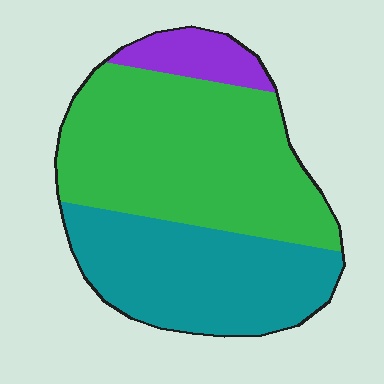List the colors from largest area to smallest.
From largest to smallest: green, teal, purple.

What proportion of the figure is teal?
Teal takes up about three eighths (3/8) of the figure.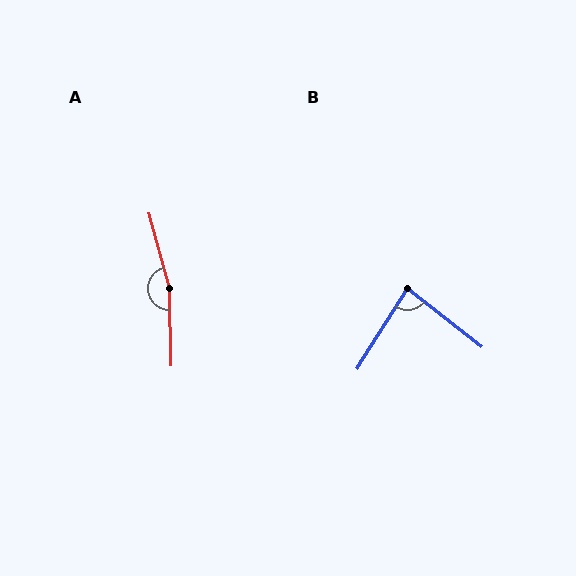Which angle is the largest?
A, at approximately 166 degrees.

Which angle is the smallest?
B, at approximately 84 degrees.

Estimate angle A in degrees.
Approximately 166 degrees.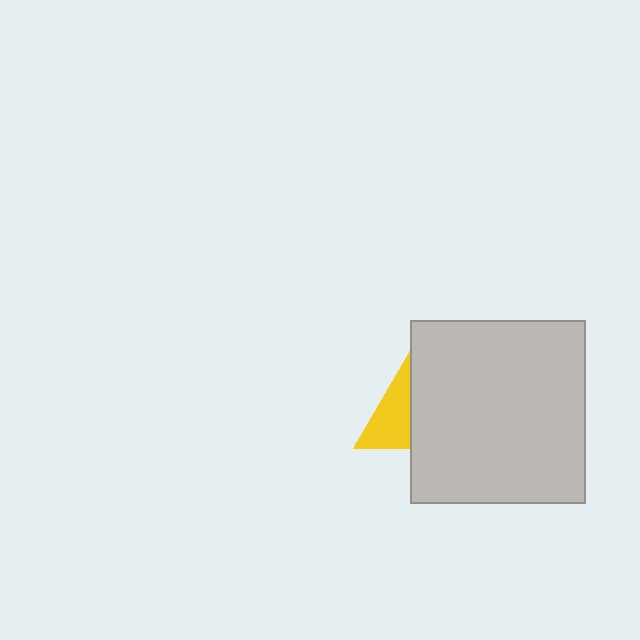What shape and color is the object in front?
The object in front is a light gray rectangle.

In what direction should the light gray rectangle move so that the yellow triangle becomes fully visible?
The light gray rectangle should move right. That is the shortest direction to clear the overlap and leave the yellow triangle fully visible.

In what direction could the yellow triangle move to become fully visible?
The yellow triangle could move left. That would shift it out from behind the light gray rectangle entirely.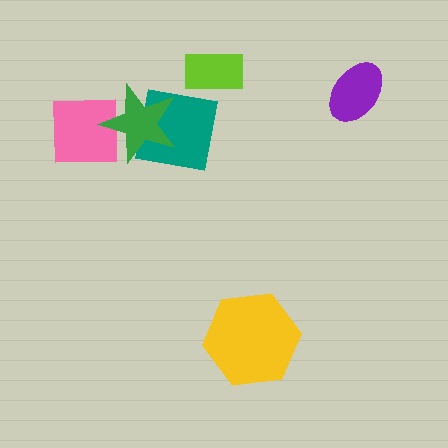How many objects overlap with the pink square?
1 object overlaps with the pink square.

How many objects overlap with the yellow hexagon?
0 objects overlap with the yellow hexagon.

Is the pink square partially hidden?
Yes, it is partially covered by another shape.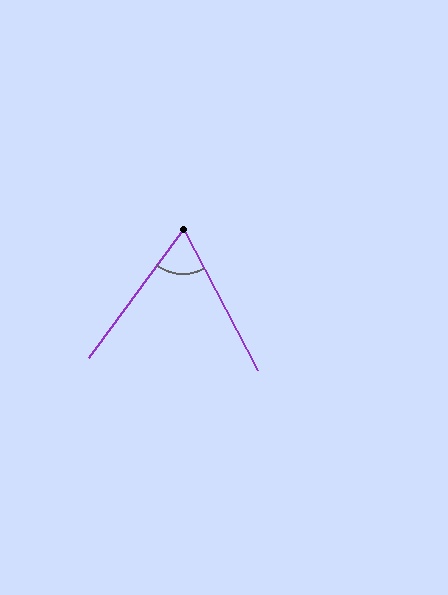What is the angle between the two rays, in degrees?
Approximately 64 degrees.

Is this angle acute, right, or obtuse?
It is acute.